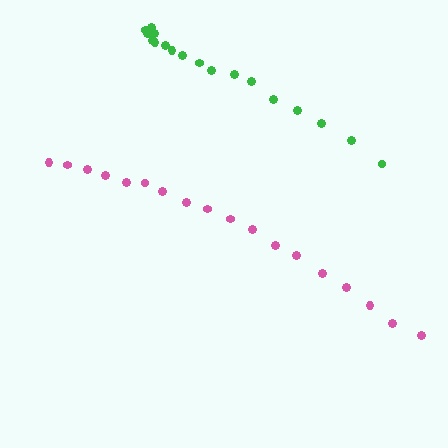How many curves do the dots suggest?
There are 2 distinct paths.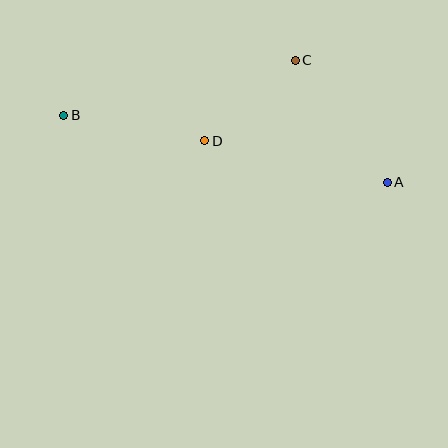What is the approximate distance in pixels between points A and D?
The distance between A and D is approximately 187 pixels.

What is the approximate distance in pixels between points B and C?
The distance between B and C is approximately 238 pixels.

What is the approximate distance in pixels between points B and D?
The distance between B and D is approximately 143 pixels.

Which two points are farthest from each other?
Points A and B are farthest from each other.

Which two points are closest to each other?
Points C and D are closest to each other.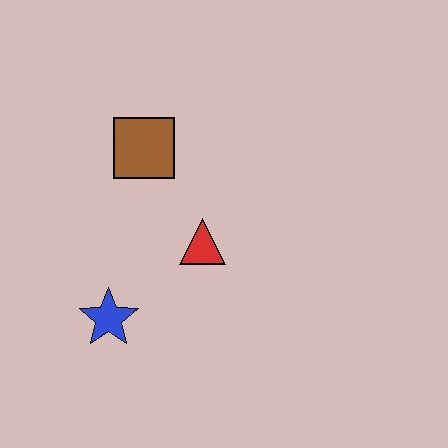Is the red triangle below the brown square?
Yes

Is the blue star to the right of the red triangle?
No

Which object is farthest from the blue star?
The brown square is farthest from the blue star.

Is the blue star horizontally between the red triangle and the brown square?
No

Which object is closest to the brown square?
The red triangle is closest to the brown square.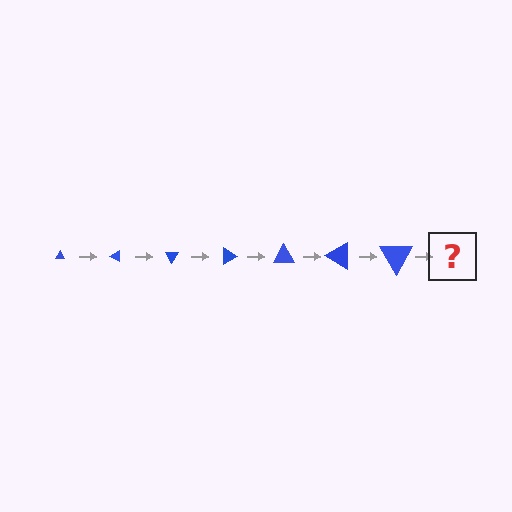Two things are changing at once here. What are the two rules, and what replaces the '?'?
The two rules are that the triangle grows larger each step and it rotates 30 degrees each step. The '?' should be a triangle, larger than the previous one and rotated 210 degrees from the start.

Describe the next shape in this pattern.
It should be a triangle, larger than the previous one and rotated 210 degrees from the start.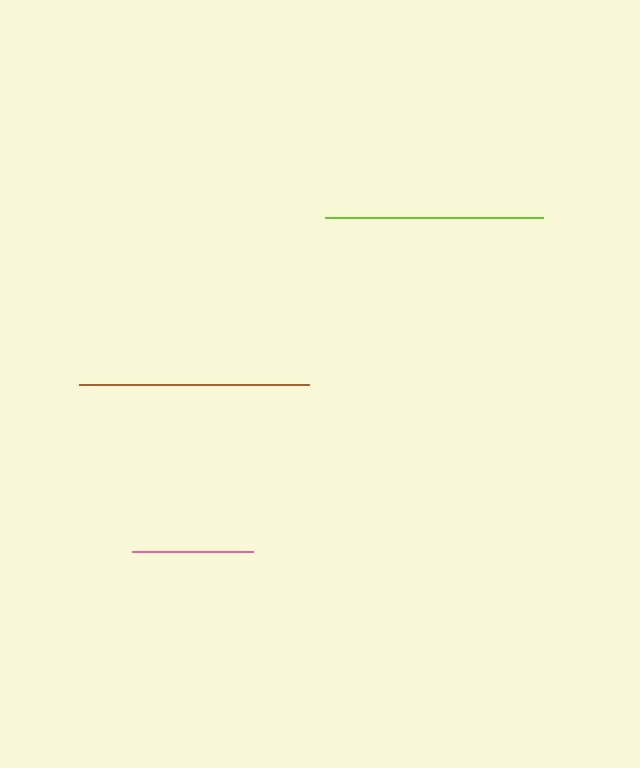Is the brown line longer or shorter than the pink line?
The brown line is longer than the pink line.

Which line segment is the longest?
The brown line is the longest at approximately 230 pixels.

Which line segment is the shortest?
The pink line is the shortest at approximately 121 pixels.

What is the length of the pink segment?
The pink segment is approximately 121 pixels long.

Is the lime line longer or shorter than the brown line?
The brown line is longer than the lime line.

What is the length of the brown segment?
The brown segment is approximately 230 pixels long.